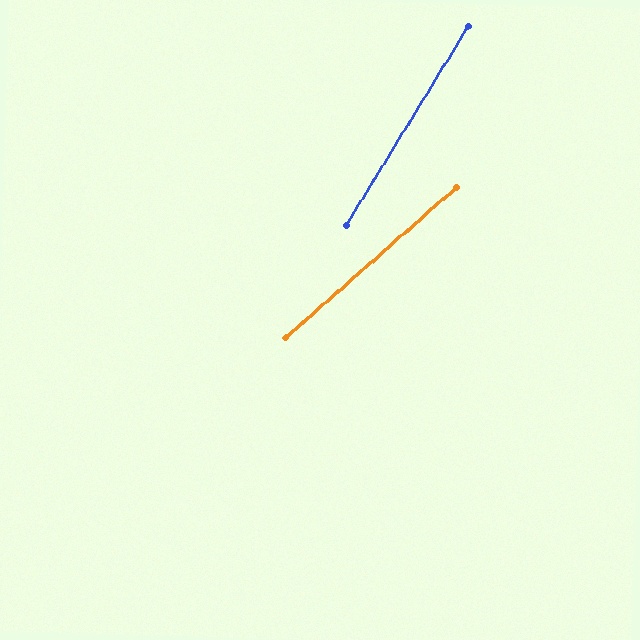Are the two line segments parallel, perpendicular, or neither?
Neither parallel nor perpendicular — they differ by about 17°.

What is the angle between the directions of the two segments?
Approximately 17 degrees.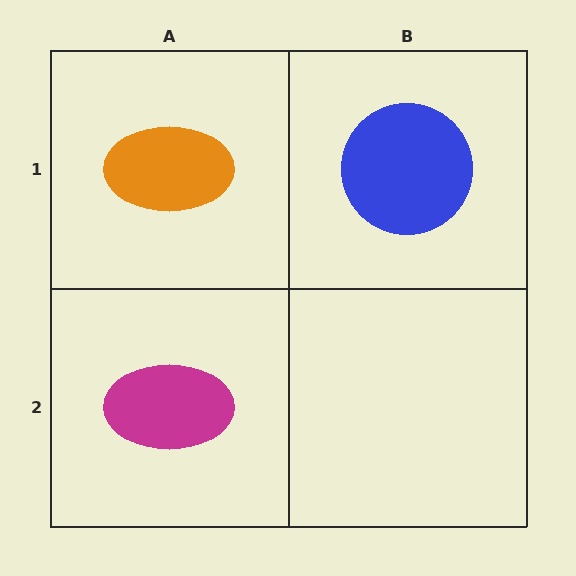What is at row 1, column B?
A blue circle.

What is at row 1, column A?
An orange ellipse.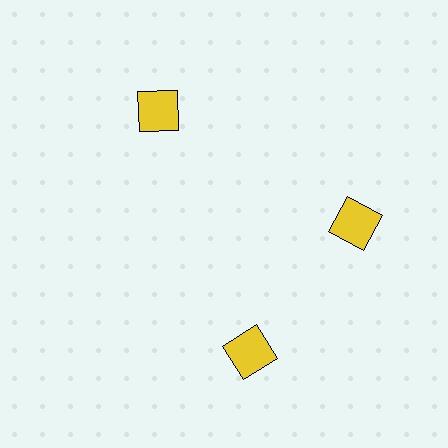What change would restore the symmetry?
The symmetry would be restored by rotating it back into even spacing with its neighbors so that all 3 squares sit at equal angles and equal distance from the center.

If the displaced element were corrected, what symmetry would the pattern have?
It would have 3-fold rotational symmetry — the pattern would map onto itself every 120 degrees.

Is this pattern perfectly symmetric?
No. The 3 yellow squares are arranged in a ring, but one element near the 7 o'clock position is rotated out of alignment along the ring, breaking the 3-fold rotational symmetry.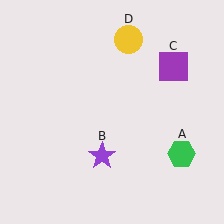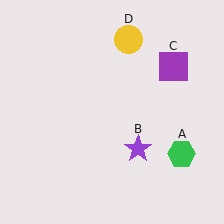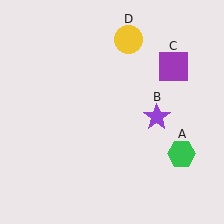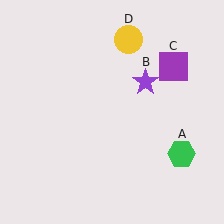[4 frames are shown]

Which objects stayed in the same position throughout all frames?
Green hexagon (object A) and purple square (object C) and yellow circle (object D) remained stationary.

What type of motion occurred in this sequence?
The purple star (object B) rotated counterclockwise around the center of the scene.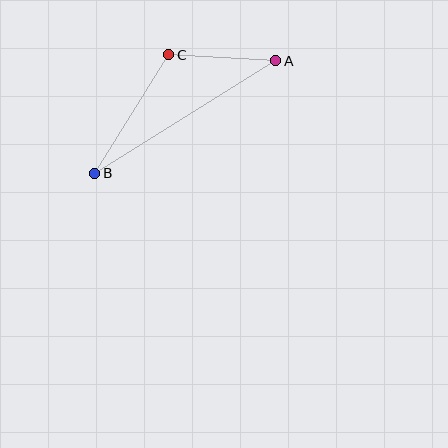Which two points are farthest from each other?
Points A and B are farthest from each other.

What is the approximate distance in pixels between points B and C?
The distance between B and C is approximately 140 pixels.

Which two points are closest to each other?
Points A and C are closest to each other.